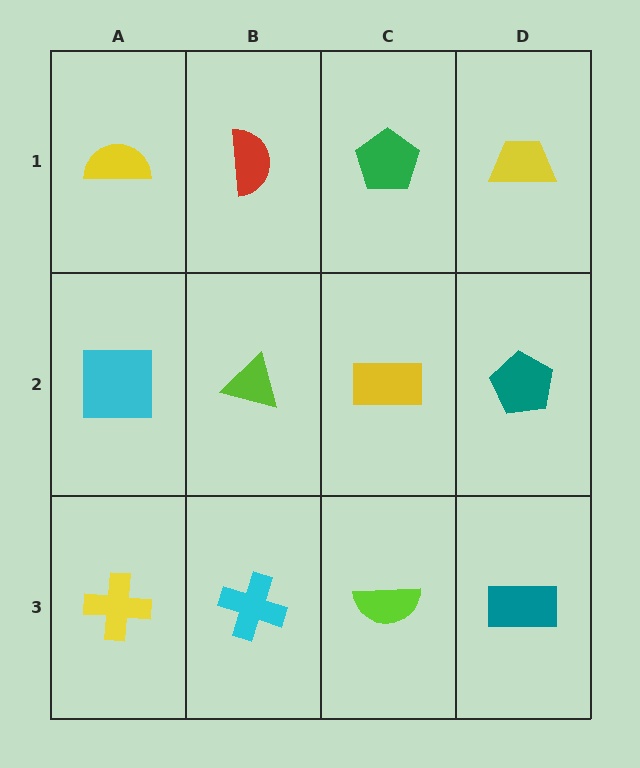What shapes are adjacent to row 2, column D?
A yellow trapezoid (row 1, column D), a teal rectangle (row 3, column D), a yellow rectangle (row 2, column C).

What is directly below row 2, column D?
A teal rectangle.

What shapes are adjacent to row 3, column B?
A lime triangle (row 2, column B), a yellow cross (row 3, column A), a lime semicircle (row 3, column C).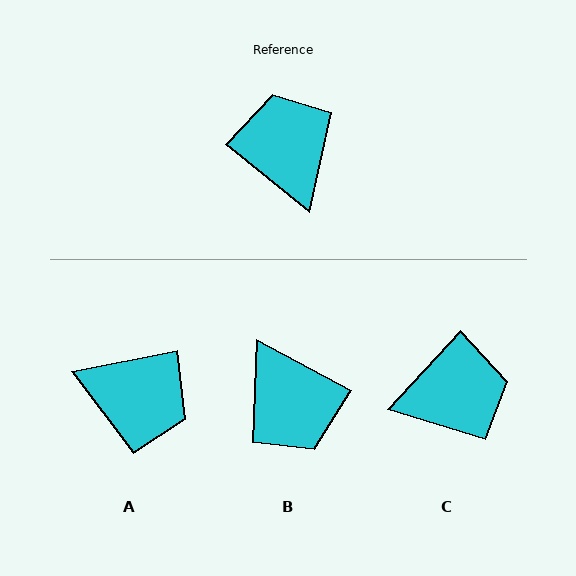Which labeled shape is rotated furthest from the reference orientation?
B, about 169 degrees away.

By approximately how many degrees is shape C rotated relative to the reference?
Approximately 94 degrees clockwise.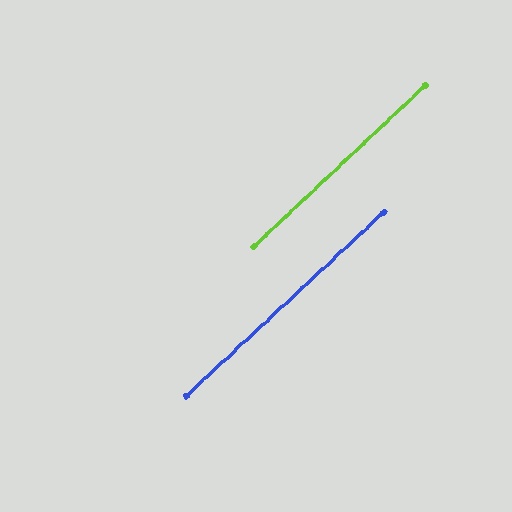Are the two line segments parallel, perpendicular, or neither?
Parallel — their directions differ by only 0.3°.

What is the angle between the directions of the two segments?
Approximately 0 degrees.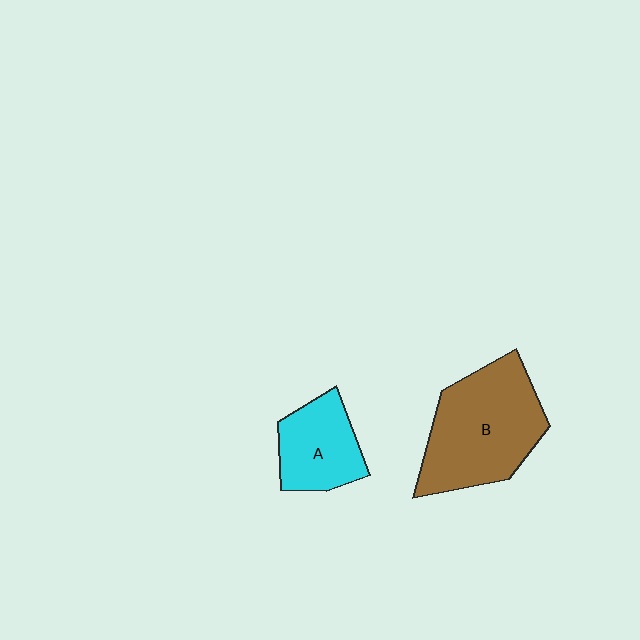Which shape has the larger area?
Shape B (brown).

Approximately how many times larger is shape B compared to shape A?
Approximately 1.8 times.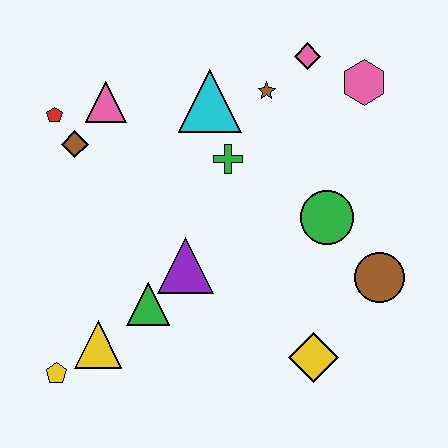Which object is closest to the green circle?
The brown circle is closest to the green circle.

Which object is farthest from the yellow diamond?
The red pentagon is farthest from the yellow diamond.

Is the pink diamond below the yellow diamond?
No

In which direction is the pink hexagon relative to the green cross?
The pink hexagon is to the right of the green cross.